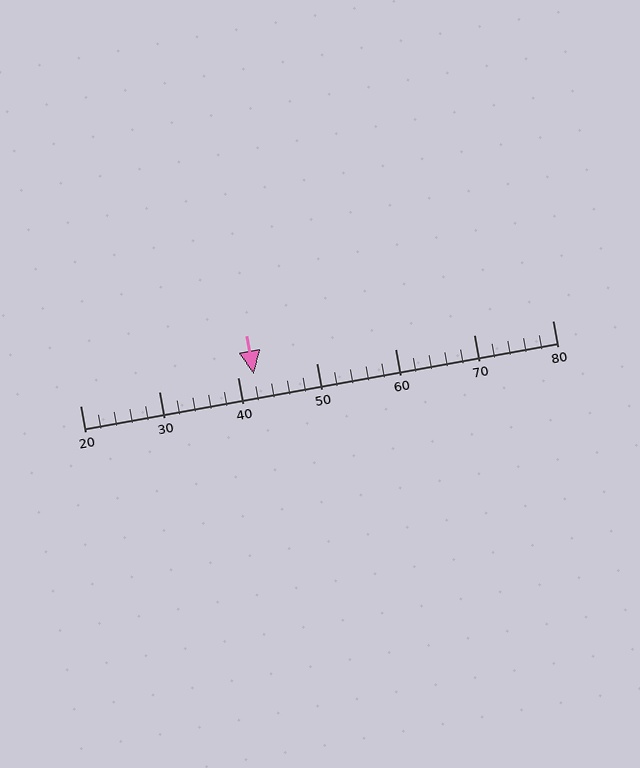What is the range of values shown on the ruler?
The ruler shows values from 20 to 80.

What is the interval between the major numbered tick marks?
The major tick marks are spaced 10 units apart.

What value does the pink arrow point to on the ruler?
The pink arrow points to approximately 42.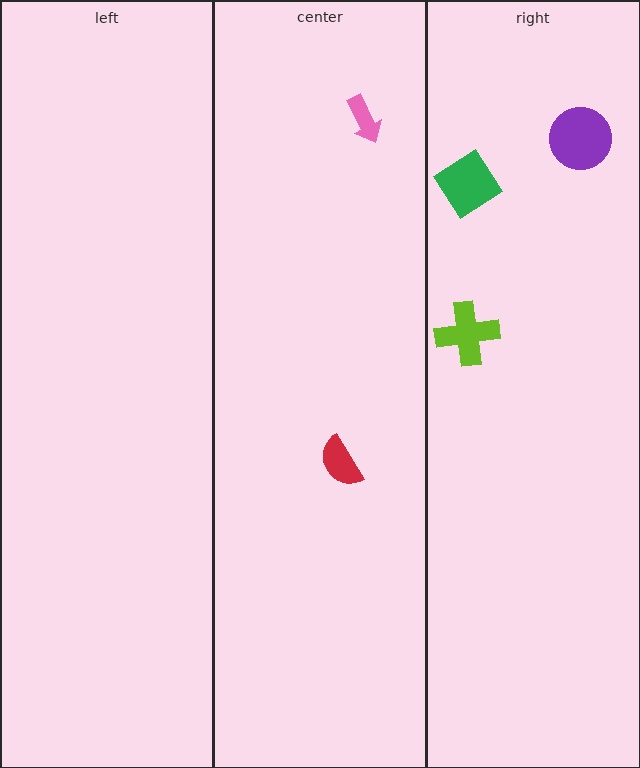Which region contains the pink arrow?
The center region.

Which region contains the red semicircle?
The center region.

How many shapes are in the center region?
2.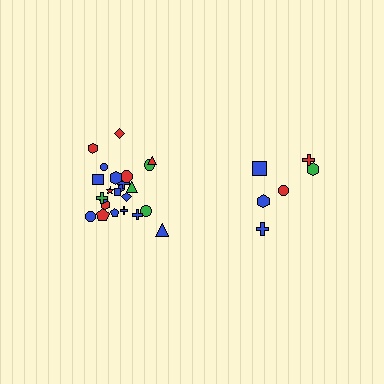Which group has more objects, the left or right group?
The left group.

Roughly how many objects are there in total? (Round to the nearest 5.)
Roughly 30 objects in total.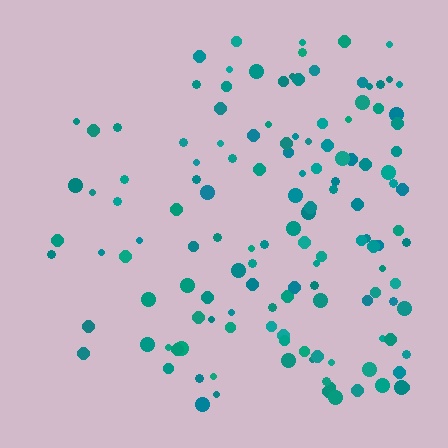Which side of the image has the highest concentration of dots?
The right.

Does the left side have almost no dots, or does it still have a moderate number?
Still a moderate number, just noticeably fewer than the right.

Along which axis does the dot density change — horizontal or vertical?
Horizontal.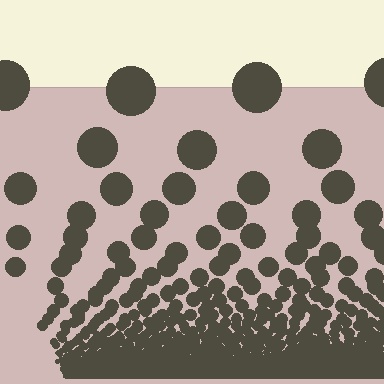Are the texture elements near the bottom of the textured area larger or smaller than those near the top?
Smaller. The gradient is inverted — elements near the bottom are smaller and denser.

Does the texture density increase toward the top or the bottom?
Density increases toward the bottom.